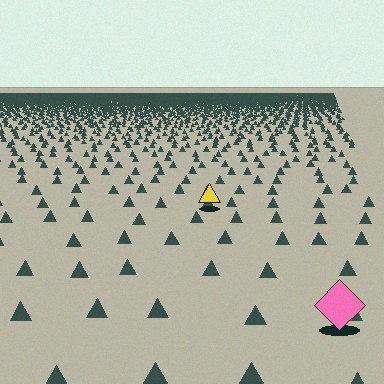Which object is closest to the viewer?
The pink diamond is closest. The texture marks near it are larger and more spread out.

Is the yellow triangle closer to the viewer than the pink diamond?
No. The pink diamond is closer — you can tell from the texture gradient: the ground texture is coarser near it.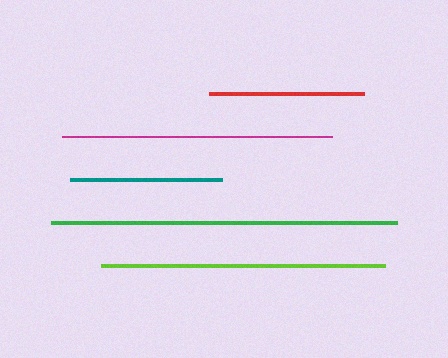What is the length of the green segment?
The green segment is approximately 346 pixels long.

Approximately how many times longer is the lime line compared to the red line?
The lime line is approximately 1.8 times the length of the red line.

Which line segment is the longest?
The green line is the longest at approximately 346 pixels.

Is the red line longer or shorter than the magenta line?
The magenta line is longer than the red line.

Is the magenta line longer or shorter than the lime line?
The lime line is longer than the magenta line.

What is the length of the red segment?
The red segment is approximately 154 pixels long.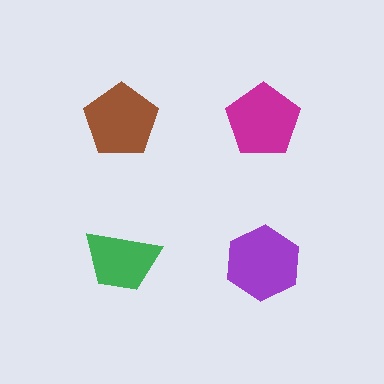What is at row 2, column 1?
A green trapezoid.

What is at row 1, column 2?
A magenta pentagon.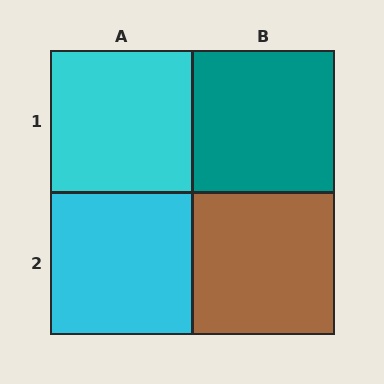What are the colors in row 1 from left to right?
Cyan, teal.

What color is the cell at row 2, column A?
Cyan.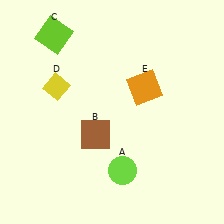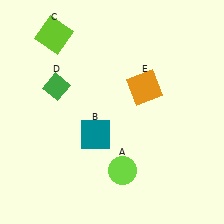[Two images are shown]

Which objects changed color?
B changed from brown to teal. D changed from yellow to green.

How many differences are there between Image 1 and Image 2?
There are 2 differences between the two images.